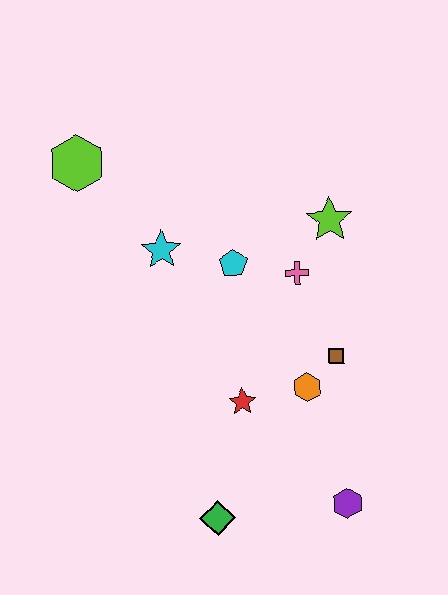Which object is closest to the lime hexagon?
The cyan star is closest to the lime hexagon.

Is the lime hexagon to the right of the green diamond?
No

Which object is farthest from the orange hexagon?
The lime hexagon is farthest from the orange hexagon.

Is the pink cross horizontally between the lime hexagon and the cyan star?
No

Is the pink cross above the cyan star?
No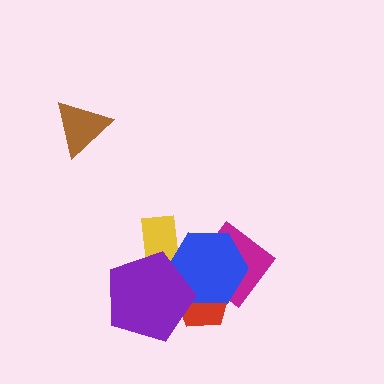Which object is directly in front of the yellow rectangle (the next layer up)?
The blue hexagon is directly in front of the yellow rectangle.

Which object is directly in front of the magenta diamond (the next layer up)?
The red pentagon is directly in front of the magenta diamond.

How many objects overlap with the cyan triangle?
4 objects overlap with the cyan triangle.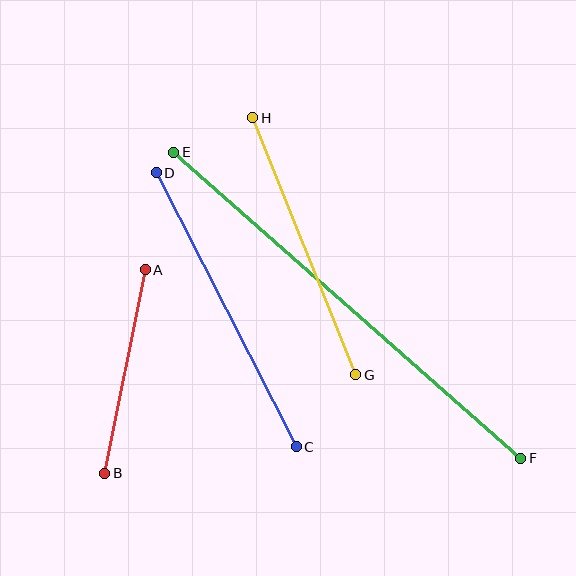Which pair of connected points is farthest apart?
Points E and F are farthest apart.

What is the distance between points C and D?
The distance is approximately 308 pixels.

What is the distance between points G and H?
The distance is approximately 277 pixels.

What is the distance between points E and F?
The distance is approximately 462 pixels.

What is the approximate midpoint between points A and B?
The midpoint is at approximately (125, 371) pixels.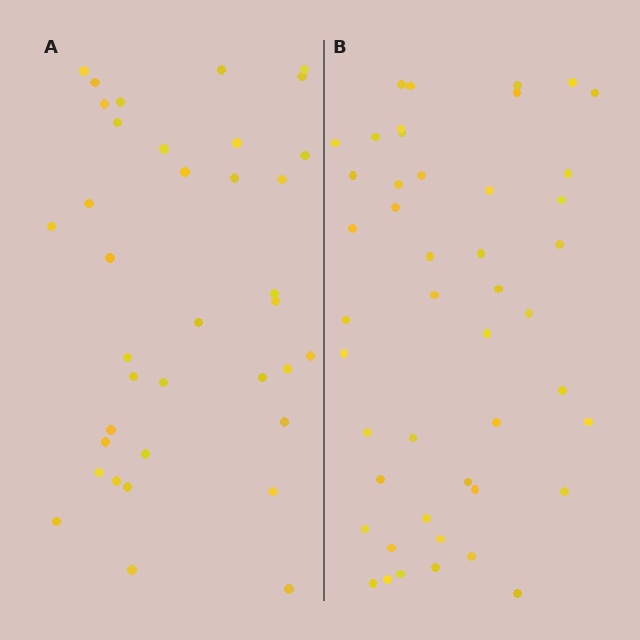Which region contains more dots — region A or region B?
Region B (the right region) has more dots.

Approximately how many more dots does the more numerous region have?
Region B has roughly 8 or so more dots than region A.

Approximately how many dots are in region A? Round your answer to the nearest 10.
About 40 dots. (The exact count is 37, which rounds to 40.)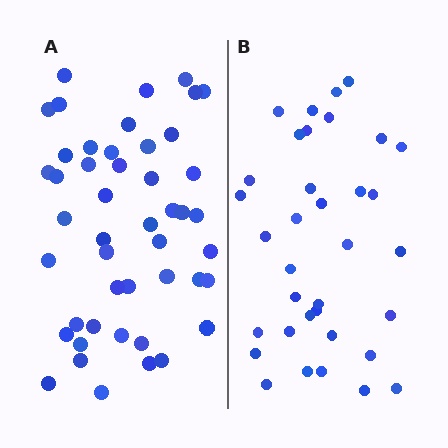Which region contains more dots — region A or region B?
Region A (the left region) has more dots.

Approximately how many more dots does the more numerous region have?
Region A has roughly 12 or so more dots than region B.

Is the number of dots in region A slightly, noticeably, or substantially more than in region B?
Region A has noticeably more, but not dramatically so. The ratio is roughly 1.3 to 1.